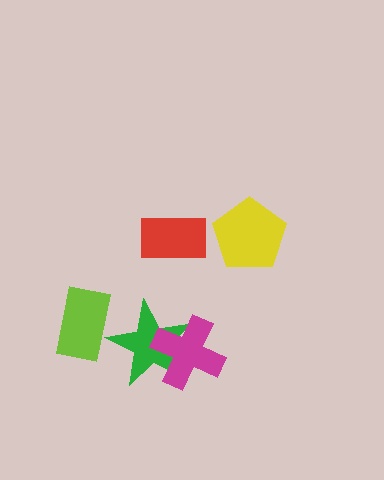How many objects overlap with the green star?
2 objects overlap with the green star.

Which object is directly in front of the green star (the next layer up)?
The lime rectangle is directly in front of the green star.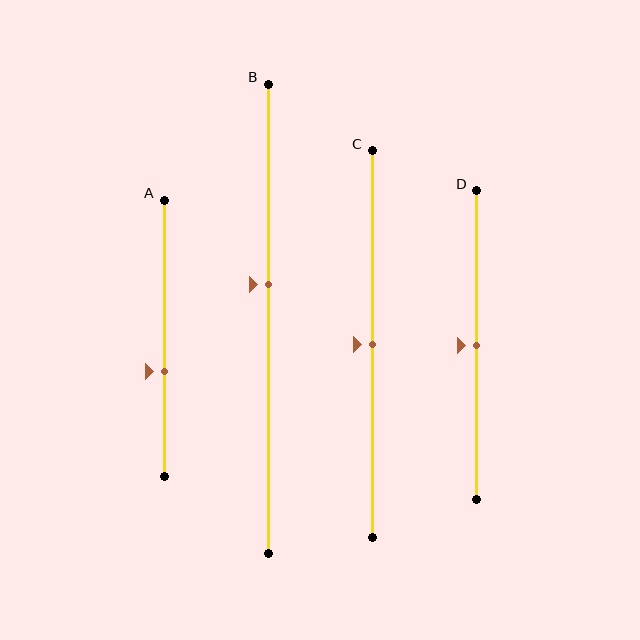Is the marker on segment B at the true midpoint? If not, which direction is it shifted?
No, the marker on segment B is shifted upward by about 7% of the segment length.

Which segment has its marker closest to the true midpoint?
Segment C has its marker closest to the true midpoint.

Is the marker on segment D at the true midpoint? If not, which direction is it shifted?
Yes, the marker on segment D is at the true midpoint.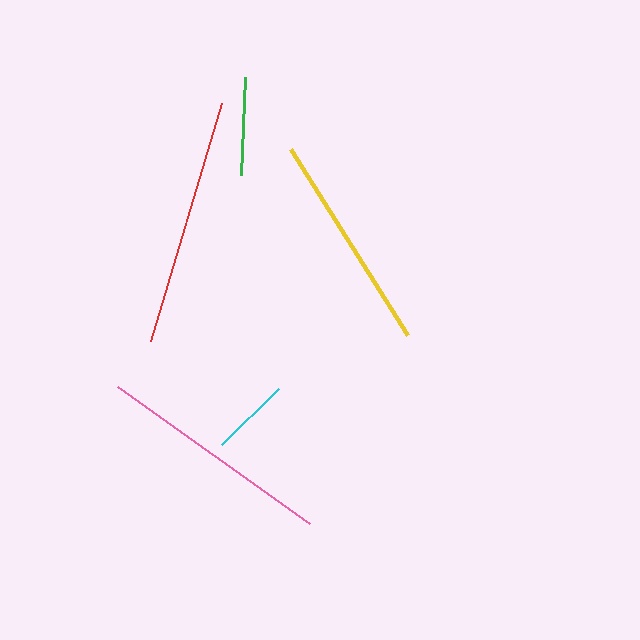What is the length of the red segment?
The red segment is approximately 248 pixels long.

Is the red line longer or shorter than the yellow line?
The red line is longer than the yellow line.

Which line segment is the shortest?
The cyan line is the shortest at approximately 80 pixels.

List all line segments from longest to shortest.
From longest to shortest: red, pink, yellow, green, cyan.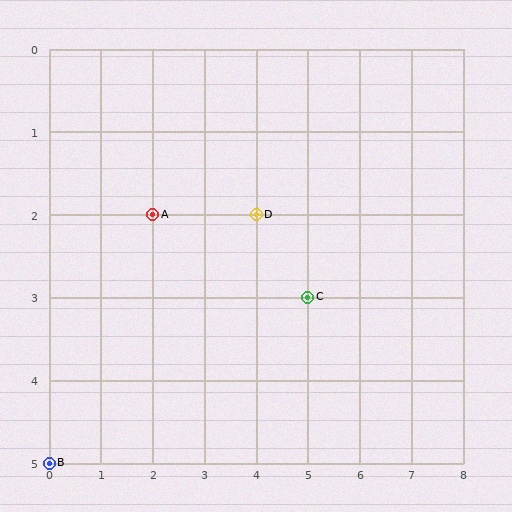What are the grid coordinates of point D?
Point D is at grid coordinates (4, 2).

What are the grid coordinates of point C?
Point C is at grid coordinates (5, 3).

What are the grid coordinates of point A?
Point A is at grid coordinates (2, 2).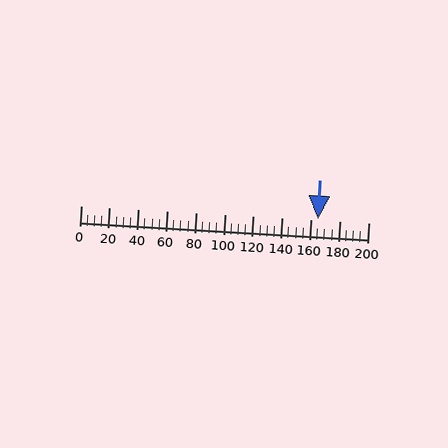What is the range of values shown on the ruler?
The ruler shows values from 0 to 200.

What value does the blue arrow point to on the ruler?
The blue arrow points to approximately 165.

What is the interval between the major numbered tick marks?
The major tick marks are spaced 20 units apart.